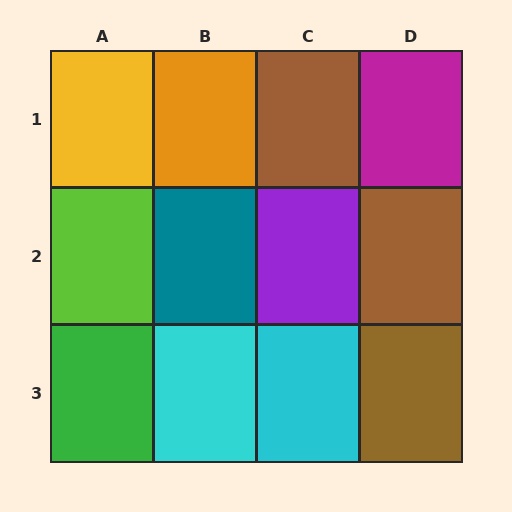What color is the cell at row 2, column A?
Lime.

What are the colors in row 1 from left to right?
Yellow, orange, brown, magenta.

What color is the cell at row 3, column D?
Brown.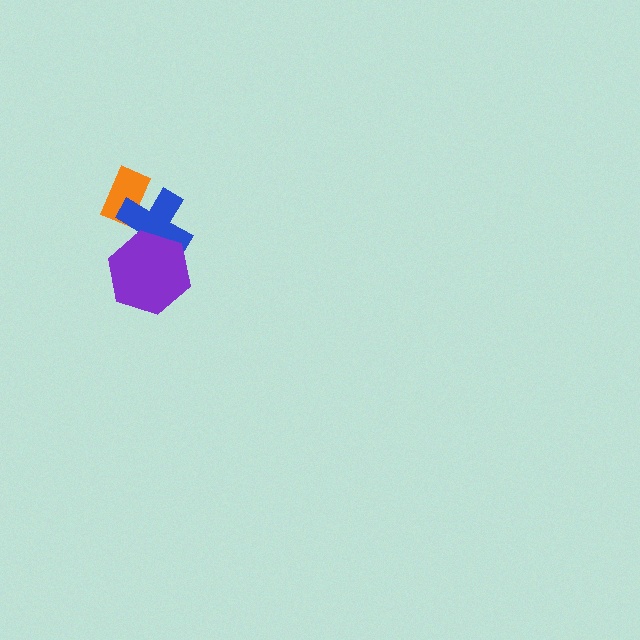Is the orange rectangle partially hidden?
Yes, it is partially covered by another shape.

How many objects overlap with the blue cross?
2 objects overlap with the blue cross.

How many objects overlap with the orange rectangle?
1 object overlaps with the orange rectangle.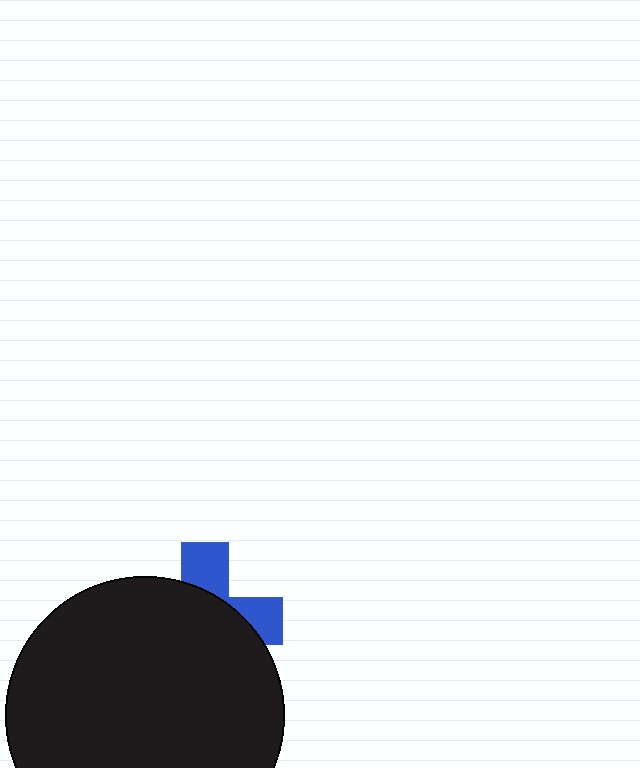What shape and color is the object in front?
The object in front is a black circle.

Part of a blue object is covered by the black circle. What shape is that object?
It is a cross.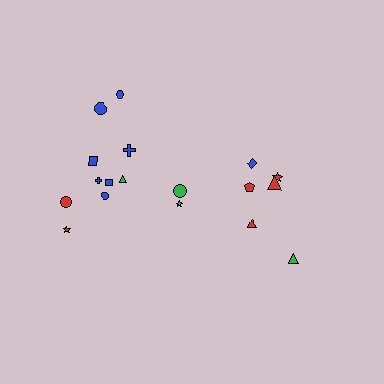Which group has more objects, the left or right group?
The left group.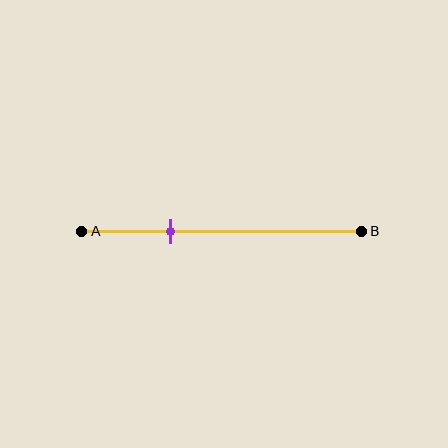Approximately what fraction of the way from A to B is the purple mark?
The purple mark is approximately 30% of the way from A to B.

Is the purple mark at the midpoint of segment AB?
No, the mark is at about 30% from A, not at the 50% midpoint.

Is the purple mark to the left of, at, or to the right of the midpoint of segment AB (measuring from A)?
The purple mark is to the left of the midpoint of segment AB.